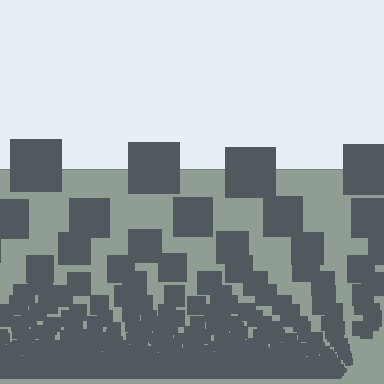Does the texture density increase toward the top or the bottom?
Density increases toward the bottom.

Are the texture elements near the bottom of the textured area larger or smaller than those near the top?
Smaller. The gradient is inverted — elements near the bottom are smaller and denser.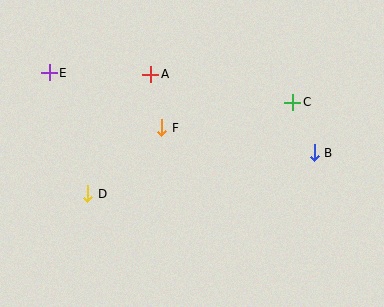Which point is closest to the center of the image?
Point F at (162, 128) is closest to the center.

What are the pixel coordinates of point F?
Point F is at (162, 128).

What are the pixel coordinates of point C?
Point C is at (293, 102).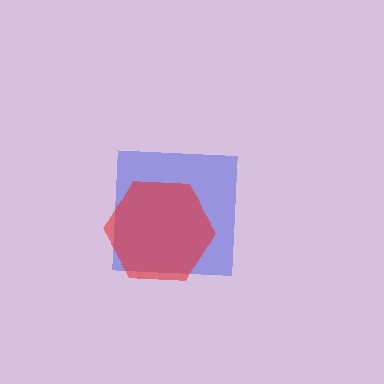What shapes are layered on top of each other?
The layered shapes are: a blue square, a red hexagon.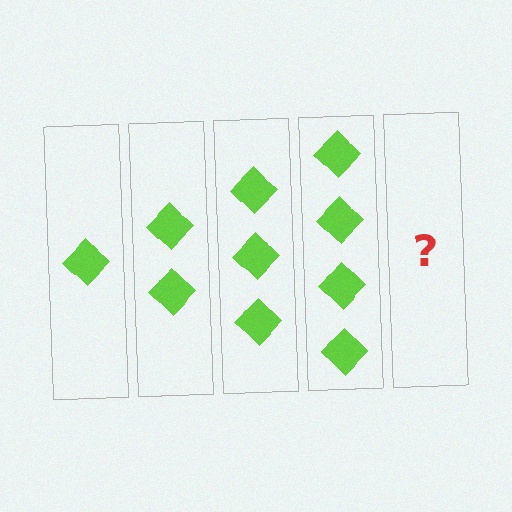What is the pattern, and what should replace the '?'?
The pattern is that each step adds one more diamond. The '?' should be 5 diamonds.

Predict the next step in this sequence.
The next step is 5 diamonds.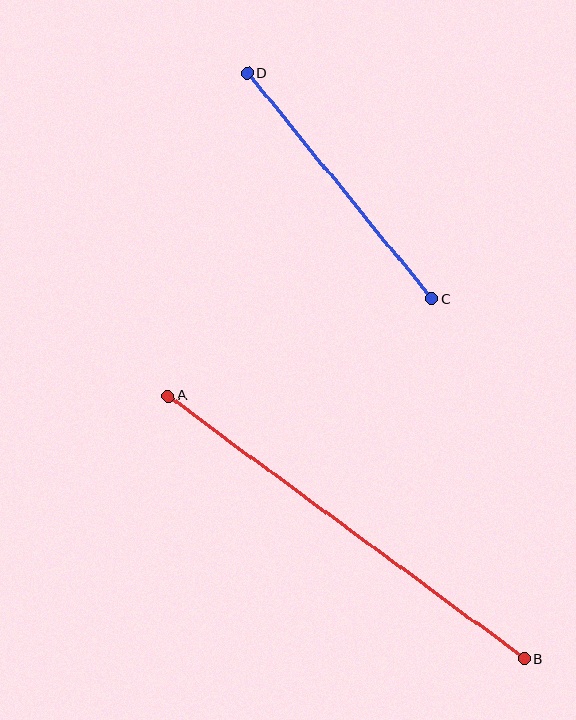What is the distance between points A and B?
The distance is approximately 443 pixels.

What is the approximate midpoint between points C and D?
The midpoint is at approximately (340, 186) pixels.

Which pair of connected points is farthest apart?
Points A and B are farthest apart.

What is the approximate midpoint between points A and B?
The midpoint is at approximately (346, 527) pixels.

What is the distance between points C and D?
The distance is approximately 291 pixels.